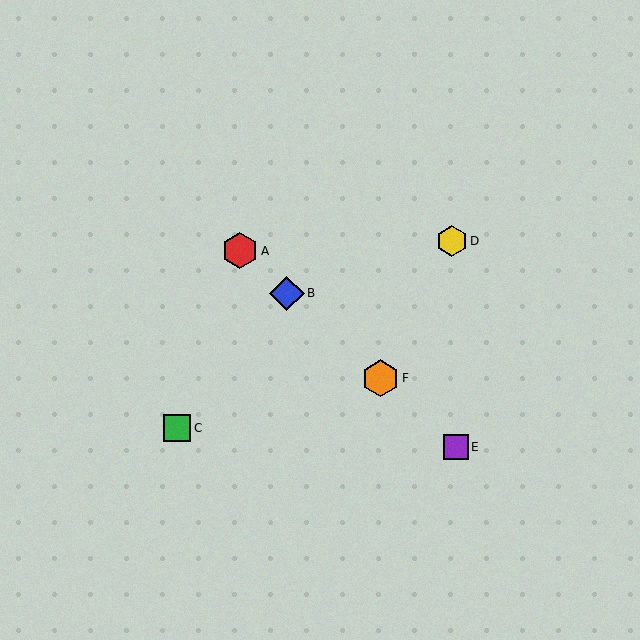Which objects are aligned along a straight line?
Objects A, B, E, F are aligned along a straight line.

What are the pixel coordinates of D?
Object D is at (452, 241).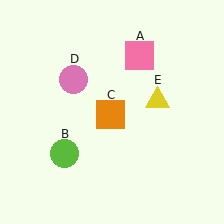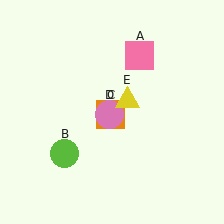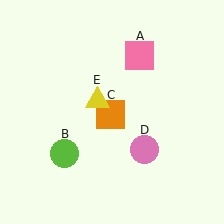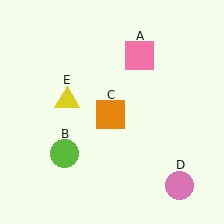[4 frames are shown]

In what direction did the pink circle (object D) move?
The pink circle (object D) moved down and to the right.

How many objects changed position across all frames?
2 objects changed position: pink circle (object D), yellow triangle (object E).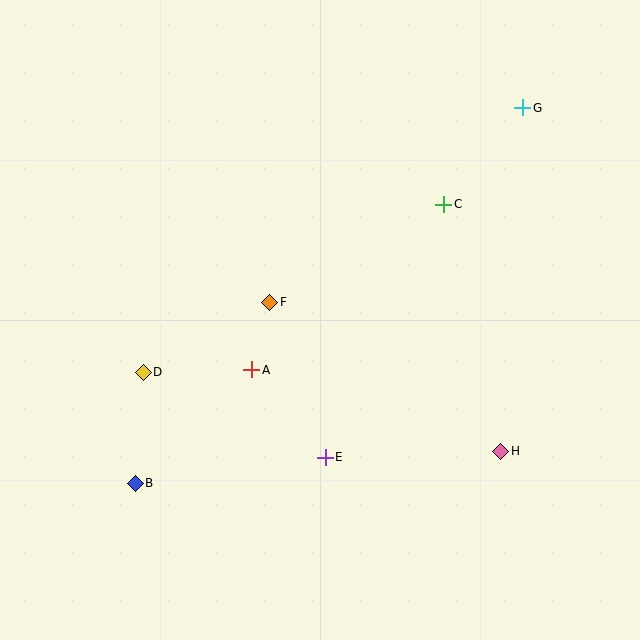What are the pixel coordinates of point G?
Point G is at (523, 108).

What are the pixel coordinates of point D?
Point D is at (143, 372).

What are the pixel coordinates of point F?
Point F is at (270, 302).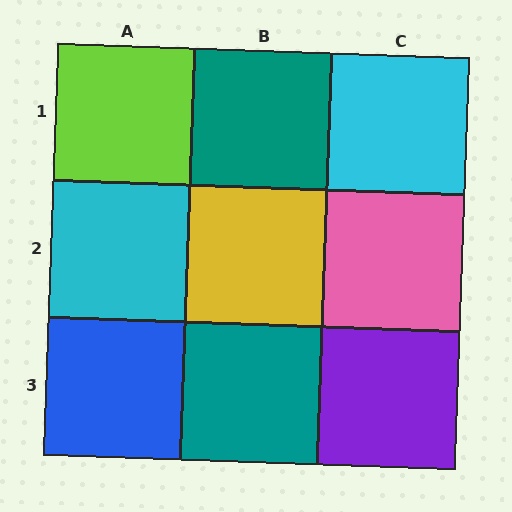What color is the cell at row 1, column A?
Lime.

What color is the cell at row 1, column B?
Teal.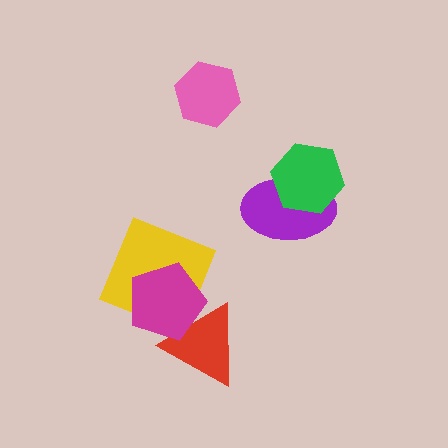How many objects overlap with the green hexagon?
1 object overlaps with the green hexagon.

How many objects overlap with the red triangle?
1 object overlaps with the red triangle.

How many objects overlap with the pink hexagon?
0 objects overlap with the pink hexagon.